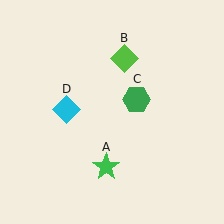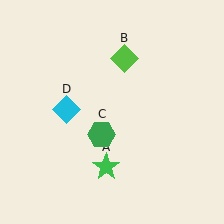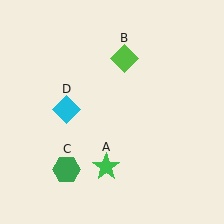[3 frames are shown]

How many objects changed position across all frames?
1 object changed position: green hexagon (object C).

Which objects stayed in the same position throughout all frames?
Green star (object A) and lime diamond (object B) and cyan diamond (object D) remained stationary.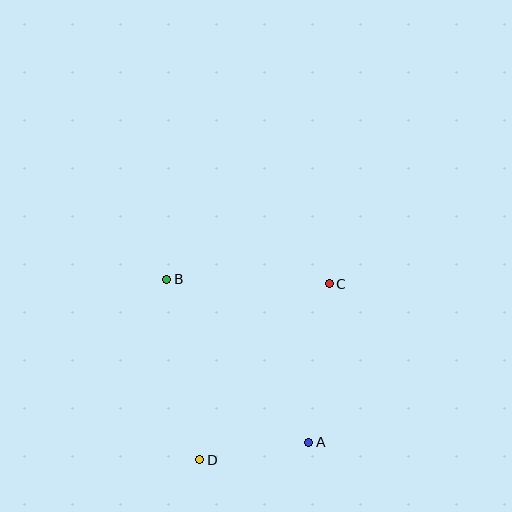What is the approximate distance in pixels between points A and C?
The distance between A and C is approximately 160 pixels.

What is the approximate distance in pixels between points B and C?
The distance between B and C is approximately 162 pixels.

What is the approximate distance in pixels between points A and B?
The distance between A and B is approximately 216 pixels.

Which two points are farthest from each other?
Points C and D are farthest from each other.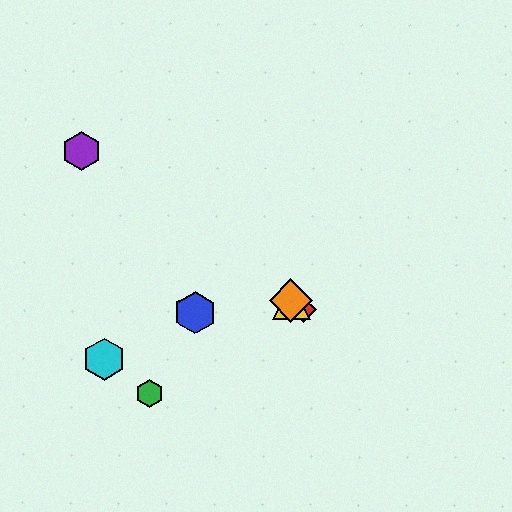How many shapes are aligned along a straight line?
4 shapes (the red diamond, the yellow triangle, the purple hexagon, the orange diamond) are aligned along a straight line.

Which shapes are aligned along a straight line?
The red diamond, the yellow triangle, the purple hexagon, the orange diamond are aligned along a straight line.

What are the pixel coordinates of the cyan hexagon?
The cyan hexagon is at (104, 359).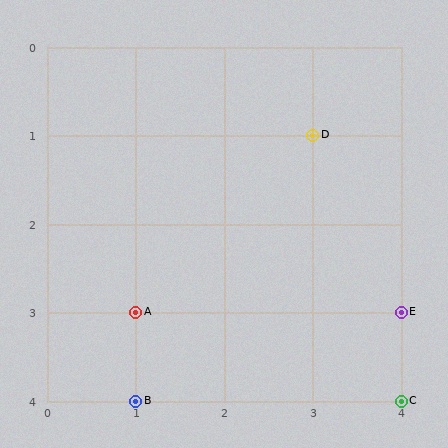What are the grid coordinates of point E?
Point E is at grid coordinates (4, 3).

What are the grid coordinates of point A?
Point A is at grid coordinates (1, 3).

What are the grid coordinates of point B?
Point B is at grid coordinates (1, 4).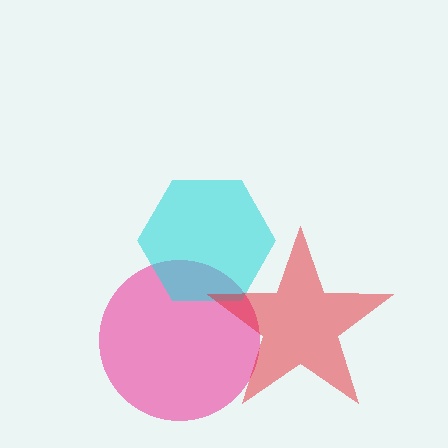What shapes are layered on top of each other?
The layered shapes are: a pink circle, a cyan hexagon, a red star.